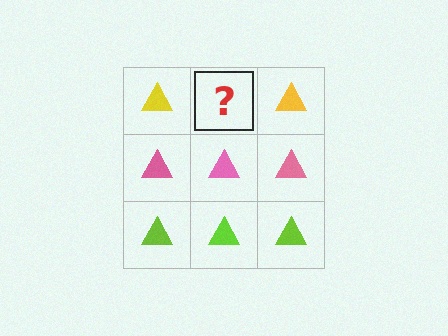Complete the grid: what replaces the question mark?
The question mark should be replaced with a yellow triangle.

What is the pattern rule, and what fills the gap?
The rule is that each row has a consistent color. The gap should be filled with a yellow triangle.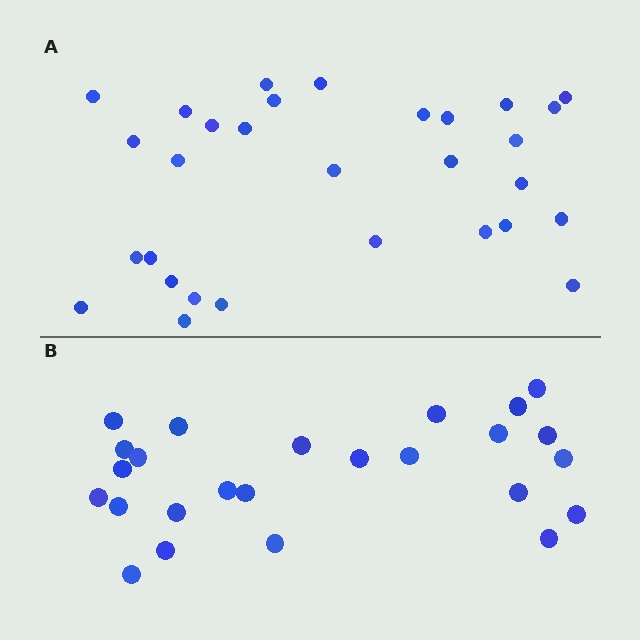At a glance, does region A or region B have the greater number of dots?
Region A (the top region) has more dots.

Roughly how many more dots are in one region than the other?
Region A has about 5 more dots than region B.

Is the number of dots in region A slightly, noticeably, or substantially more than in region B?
Region A has only slightly more — the two regions are fairly close. The ratio is roughly 1.2 to 1.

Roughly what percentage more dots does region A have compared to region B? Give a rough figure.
About 20% more.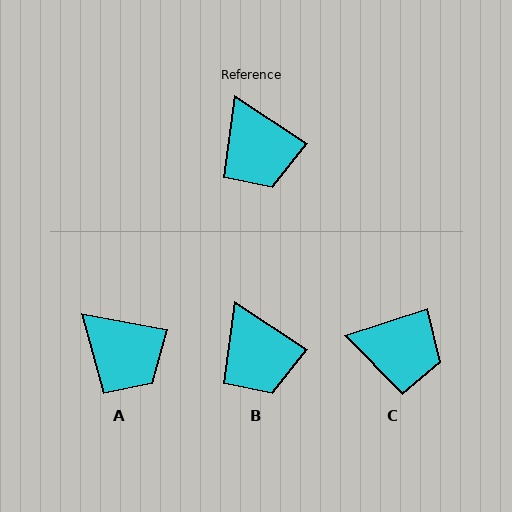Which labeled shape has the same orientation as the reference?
B.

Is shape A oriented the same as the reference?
No, it is off by about 23 degrees.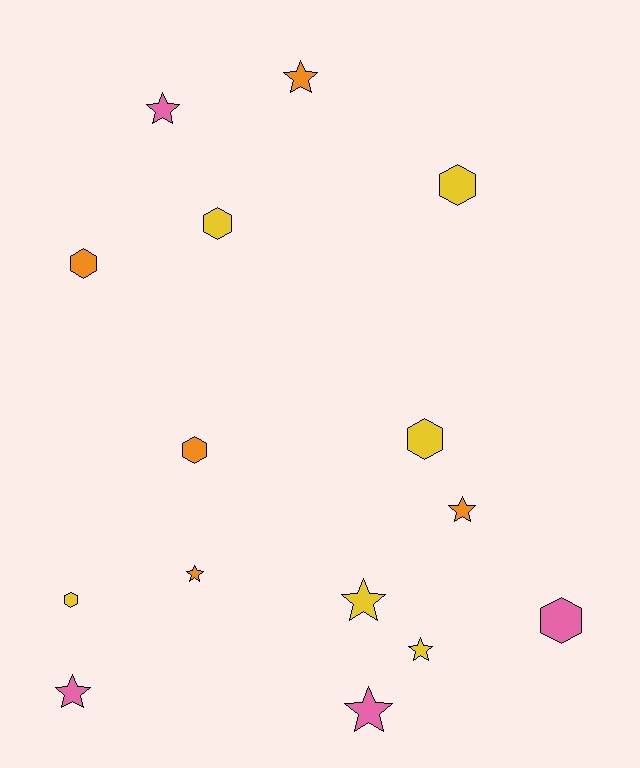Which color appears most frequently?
Yellow, with 6 objects.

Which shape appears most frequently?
Star, with 8 objects.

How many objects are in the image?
There are 15 objects.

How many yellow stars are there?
There are 2 yellow stars.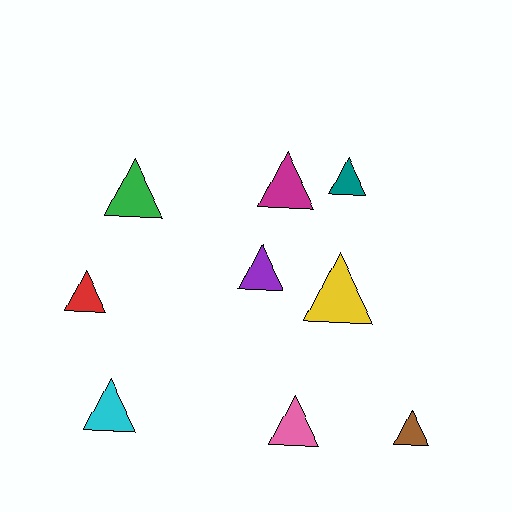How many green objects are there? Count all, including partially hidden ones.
There is 1 green object.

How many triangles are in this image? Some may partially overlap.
There are 9 triangles.